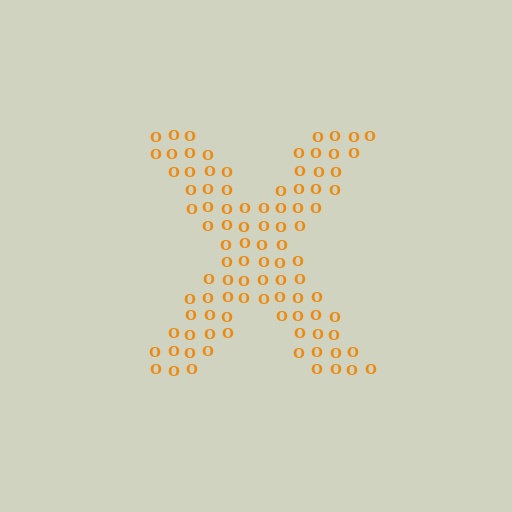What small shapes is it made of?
It is made of small letter O's.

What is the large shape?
The large shape is the letter X.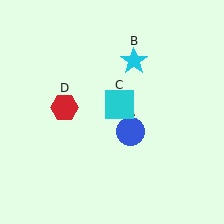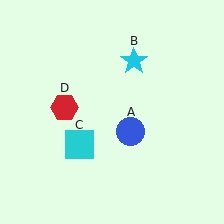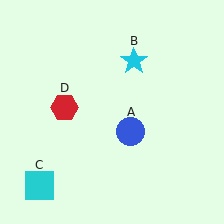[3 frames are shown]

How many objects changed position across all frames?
1 object changed position: cyan square (object C).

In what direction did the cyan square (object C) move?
The cyan square (object C) moved down and to the left.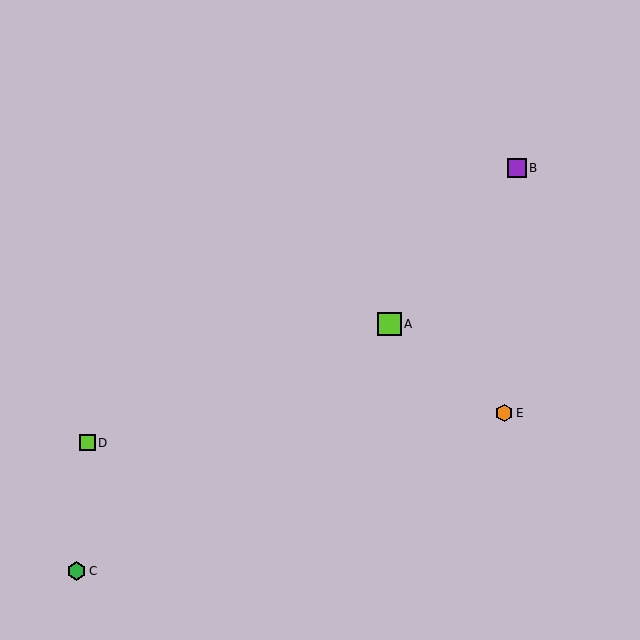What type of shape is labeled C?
Shape C is a green hexagon.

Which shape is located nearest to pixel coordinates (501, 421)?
The orange hexagon (labeled E) at (504, 413) is nearest to that location.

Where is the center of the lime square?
The center of the lime square is at (390, 324).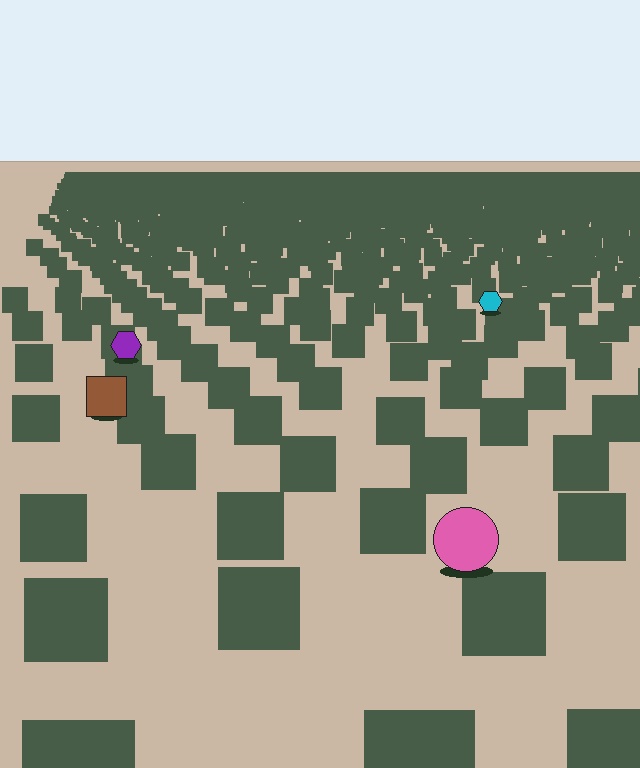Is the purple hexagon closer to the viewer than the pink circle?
No. The pink circle is closer — you can tell from the texture gradient: the ground texture is coarser near it.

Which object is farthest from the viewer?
The cyan hexagon is farthest from the viewer. It appears smaller and the ground texture around it is denser.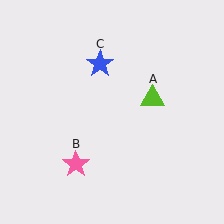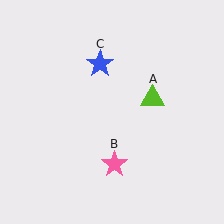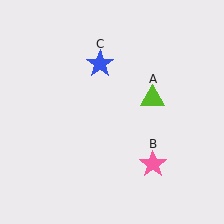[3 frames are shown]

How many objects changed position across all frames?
1 object changed position: pink star (object B).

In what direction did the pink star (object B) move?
The pink star (object B) moved right.